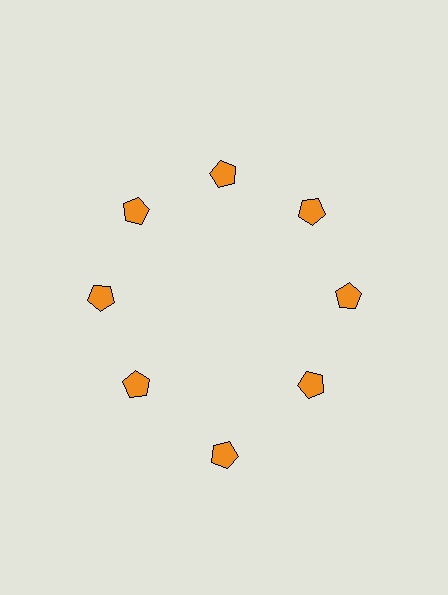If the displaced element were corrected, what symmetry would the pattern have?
It would have 8-fold rotational symmetry — the pattern would map onto itself every 45 degrees.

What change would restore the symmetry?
The symmetry would be restored by moving it inward, back onto the ring so that all 8 pentagons sit at equal angles and equal distance from the center.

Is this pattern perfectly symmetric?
No. The 8 orange pentagons are arranged in a ring, but one element near the 6 o'clock position is pushed outward from the center, breaking the 8-fold rotational symmetry.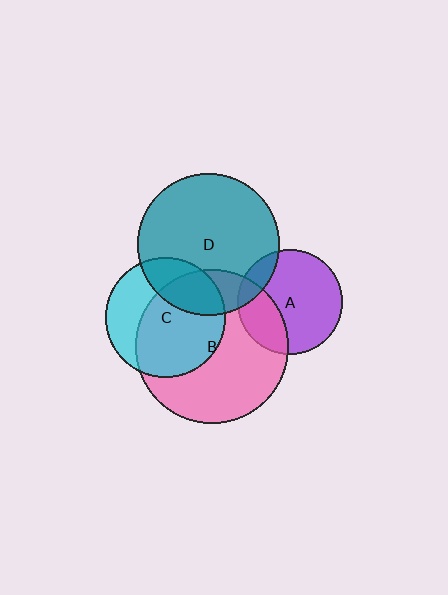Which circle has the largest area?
Circle B (pink).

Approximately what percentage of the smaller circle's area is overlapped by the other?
Approximately 30%.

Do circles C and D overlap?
Yes.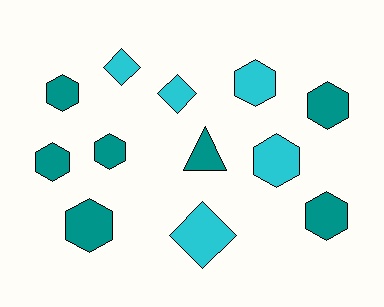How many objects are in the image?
There are 12 objects.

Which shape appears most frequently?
Hexagon, with 8 objects.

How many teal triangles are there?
There is 1 teal triangle.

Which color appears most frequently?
Teal, with 7 objects.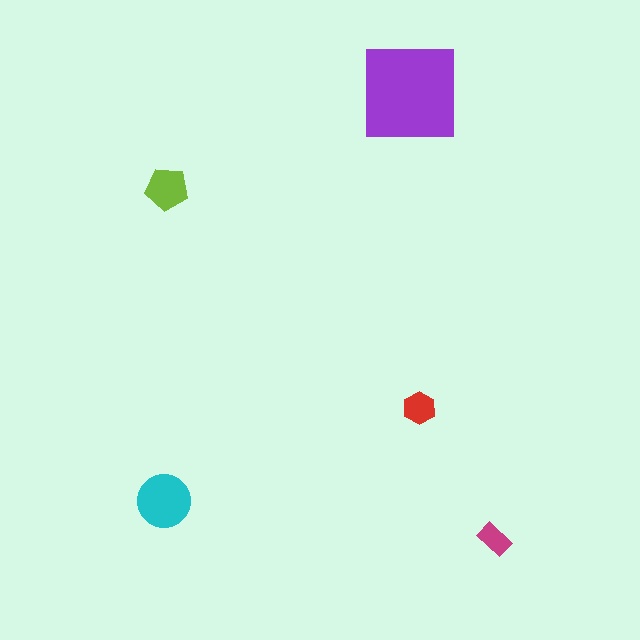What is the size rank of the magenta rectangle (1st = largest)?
5th.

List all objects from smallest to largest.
The magenta rectangle, the red hexagon, the lime pentagon, the cyan circle, the purple square.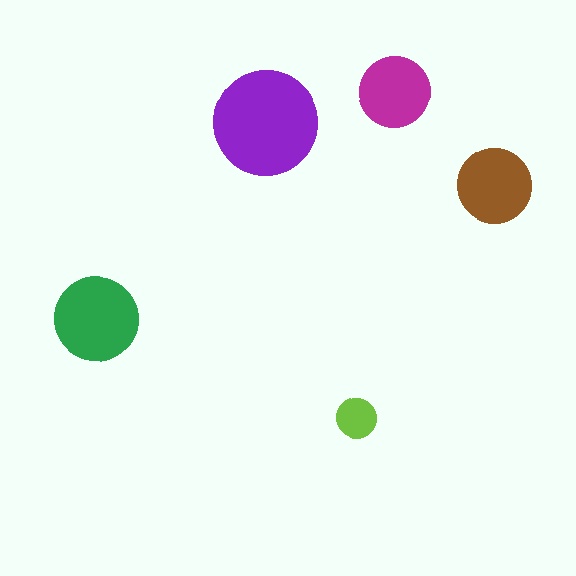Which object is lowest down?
The lime circle is bottommost.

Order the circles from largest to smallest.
the purple one, the green one, the brown one, the magenta one, the lime one.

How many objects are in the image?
There are 5 objects in the image.